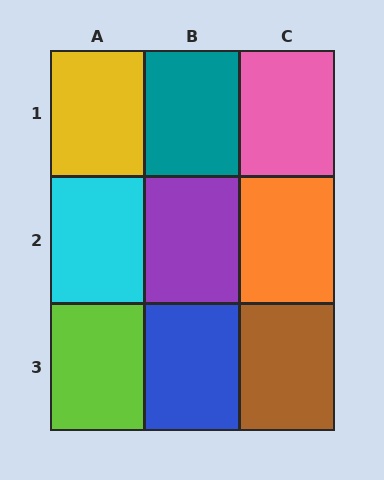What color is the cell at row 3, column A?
Lime.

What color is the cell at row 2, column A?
Cyan.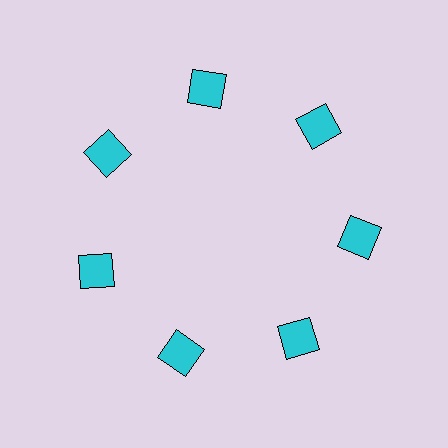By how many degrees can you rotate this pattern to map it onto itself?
The pattern maps onto itself every 51 degrees of rotation.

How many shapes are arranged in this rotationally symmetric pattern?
There are 7 shapes, arranged in 7 groups of 1.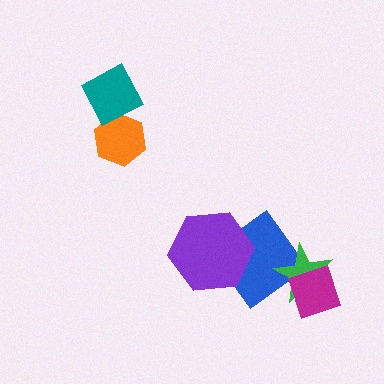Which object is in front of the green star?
The magenta diamond is in front of the green star.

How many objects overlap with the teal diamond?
1 object overlaps with the teal diamond.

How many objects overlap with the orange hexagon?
1 object overlaps with the orange hexagon.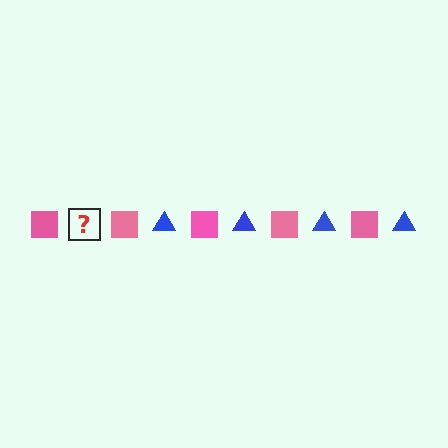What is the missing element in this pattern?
The missing element is a blue triangle.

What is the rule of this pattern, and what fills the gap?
The rule is that the pattern alternates between pink square and blue triangle. The gap should be filled with a blue triangle.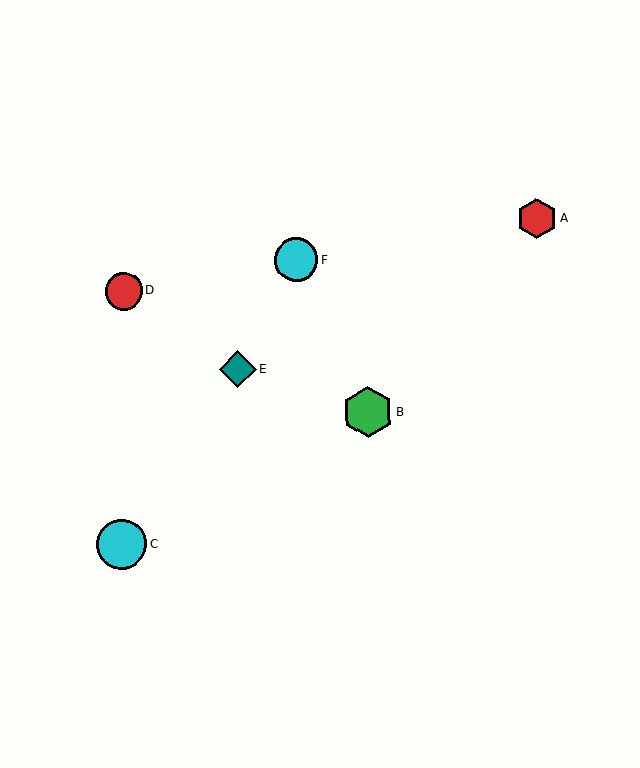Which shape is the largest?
The green hexagon (labeled B) is the largest.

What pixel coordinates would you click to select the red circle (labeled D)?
Click at (124, 291) to select the red circle D.